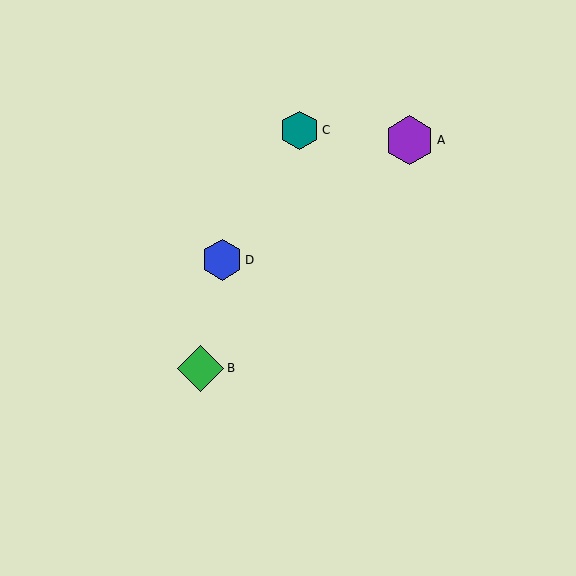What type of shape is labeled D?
Shape D is a blue hexagon.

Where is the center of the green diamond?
The center of the green diamond is at (201, 368).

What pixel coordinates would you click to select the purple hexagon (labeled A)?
Click at (410, 140) to select the purple hexagon A.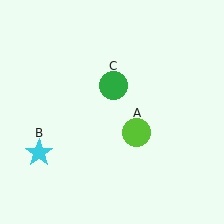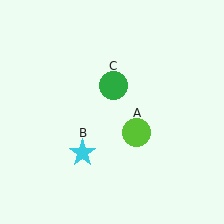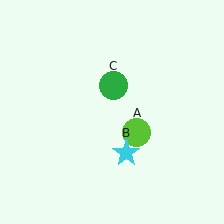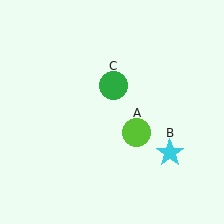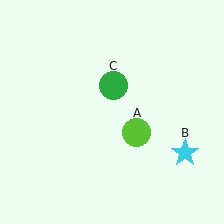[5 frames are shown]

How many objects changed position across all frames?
1 object changed position: cyan star (object B).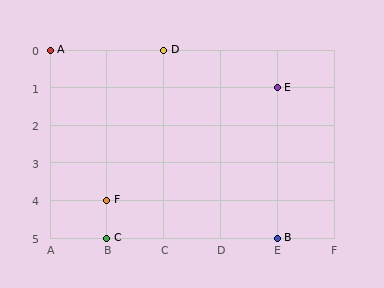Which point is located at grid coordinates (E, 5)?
Point B is at (E, 5).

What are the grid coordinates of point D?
Point D is at grid coordinates (C, 0).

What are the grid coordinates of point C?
Point C is at grid coordinates (B, 5).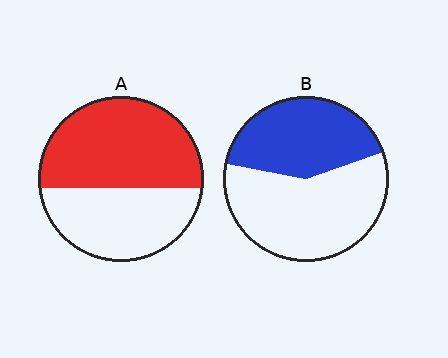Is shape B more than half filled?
No.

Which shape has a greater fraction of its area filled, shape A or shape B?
Shape A.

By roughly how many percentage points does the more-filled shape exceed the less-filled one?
By roughly 15 percentage points (A over B).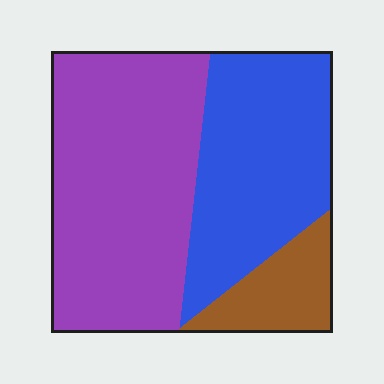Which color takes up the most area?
Purple, at roughly 50%.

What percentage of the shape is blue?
Blue covers roughly 35% of the shape.